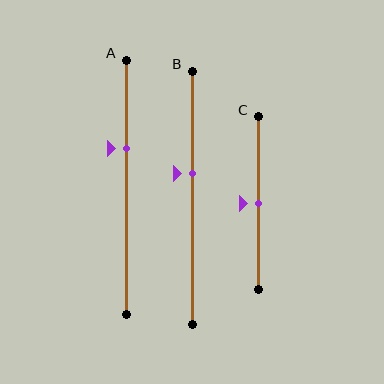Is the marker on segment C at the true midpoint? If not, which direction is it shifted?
Yes, the marker on segment C is at the true midpoint.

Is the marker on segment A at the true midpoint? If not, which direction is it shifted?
No, the marker on segment A is shifted upward by about 15% of the segment length.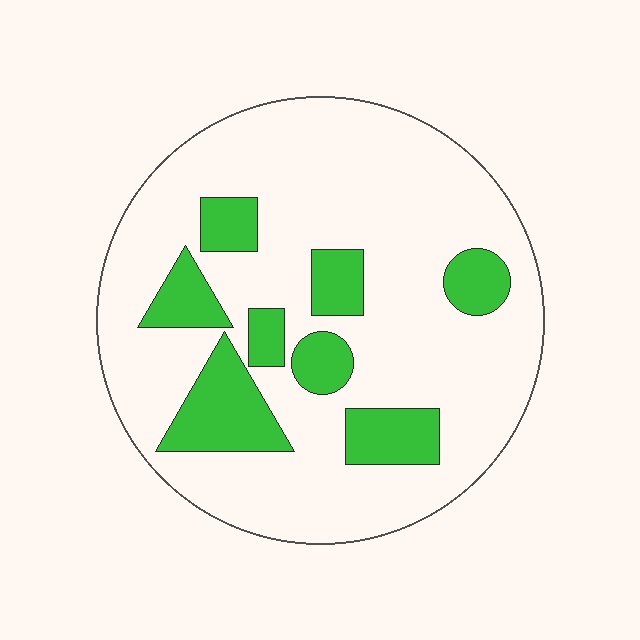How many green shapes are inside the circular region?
8.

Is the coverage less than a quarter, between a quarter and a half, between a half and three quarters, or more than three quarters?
Less than a quarter.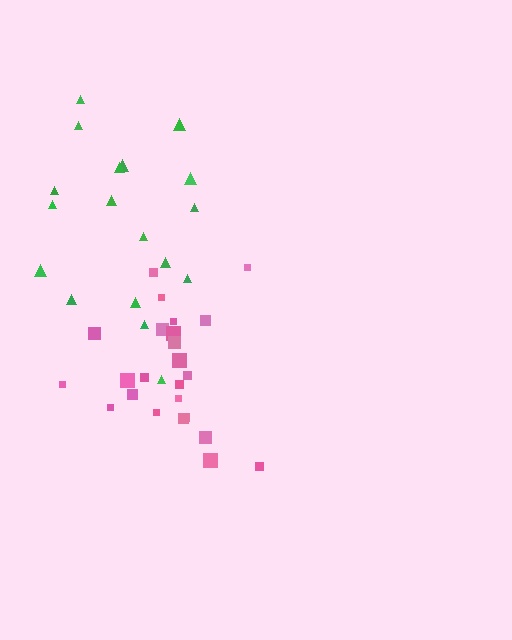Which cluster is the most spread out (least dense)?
Green.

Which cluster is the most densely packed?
Pink.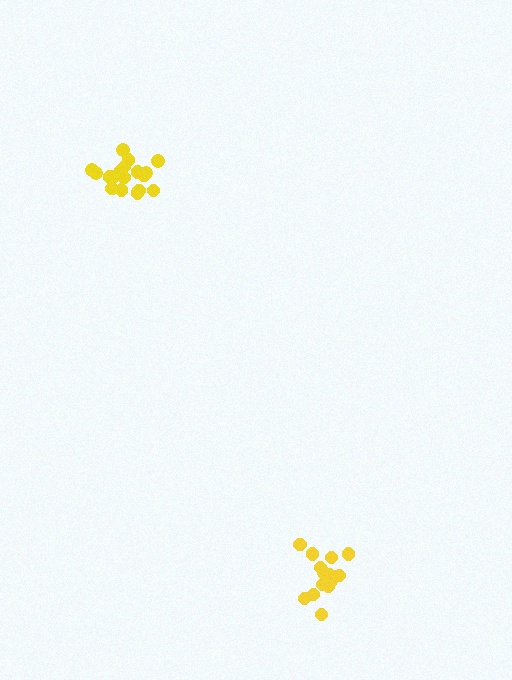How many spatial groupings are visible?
There are 2 spatial groupings.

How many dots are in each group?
Group 1: 15 dots, Group 2: 18 dots (33 total).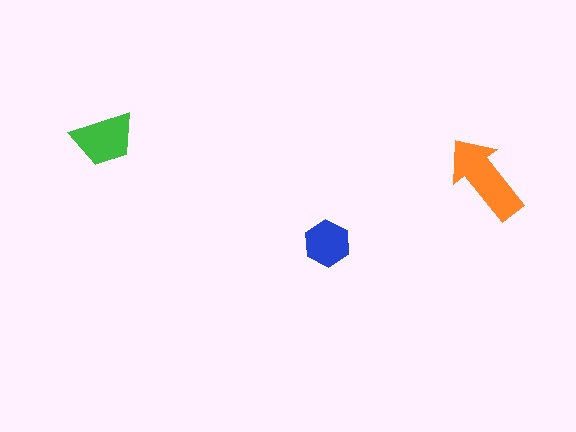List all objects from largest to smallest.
The orange arrow, the green trapezoid, the blue hexagon.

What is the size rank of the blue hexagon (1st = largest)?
3rd.